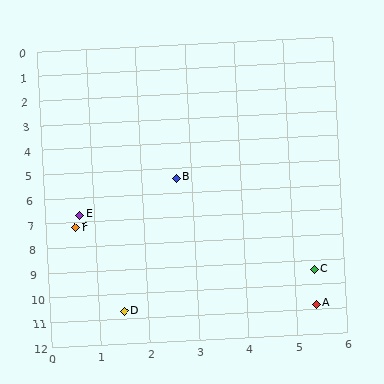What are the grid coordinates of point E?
Point E is at approximately (0.7, 6.7).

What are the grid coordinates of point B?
Point B is at approximately (2.7, 5.4).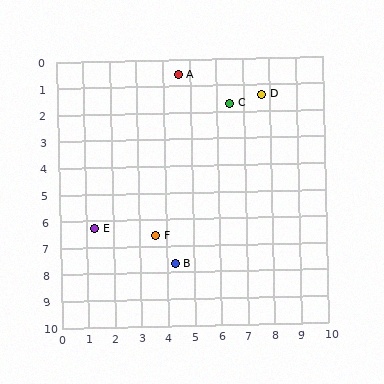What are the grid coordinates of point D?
Point D is at approximately (7.7, 1.4).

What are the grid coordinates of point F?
Point F is at approximately (3.6, 6.6).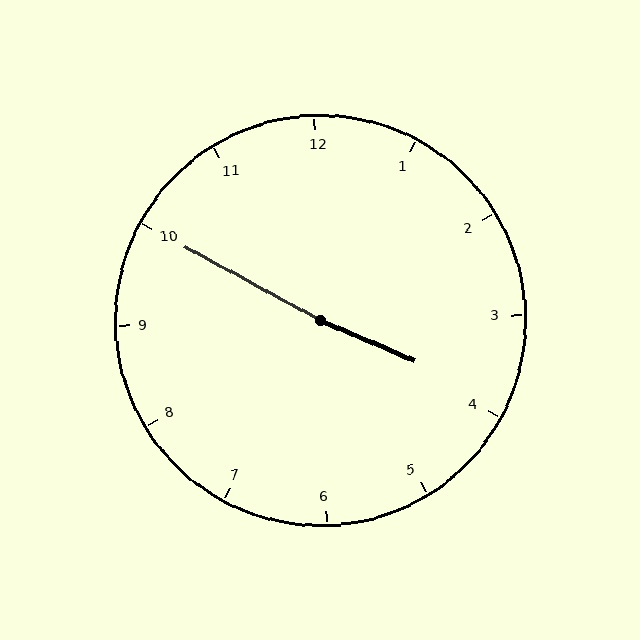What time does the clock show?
3:50.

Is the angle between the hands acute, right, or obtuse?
It is obtuse.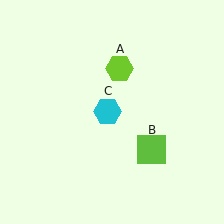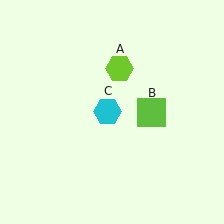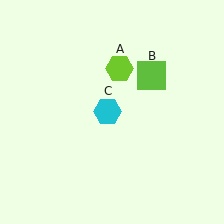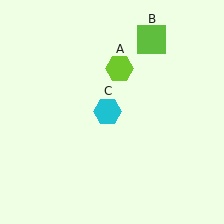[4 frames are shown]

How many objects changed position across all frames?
1 object changed position: lime square (object B).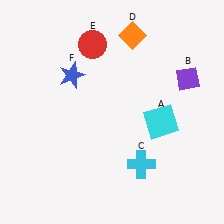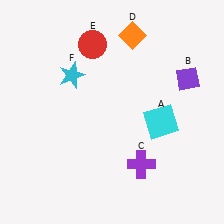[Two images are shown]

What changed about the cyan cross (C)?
In Image 1, C is cyan. In Image 2, it changed to purple.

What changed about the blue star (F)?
In Image 1, F is blue. In Image 2, it changed to cyan.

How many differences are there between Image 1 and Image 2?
There are 2 differences between the two images.